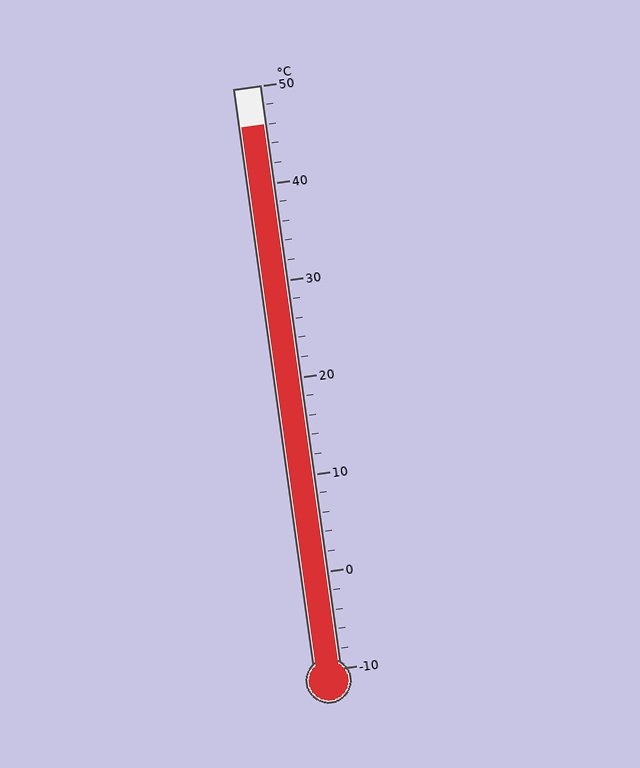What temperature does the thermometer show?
The thermometer shows approximately 46°C.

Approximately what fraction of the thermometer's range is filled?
The thermometer is filled to approximately 95% of its range.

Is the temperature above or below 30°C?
The temperature is above 30°C.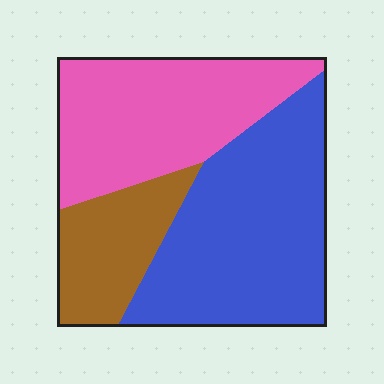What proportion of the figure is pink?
Pink covers roughly 35% of the figure.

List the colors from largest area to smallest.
From largest to smallest: blue, pink, brown.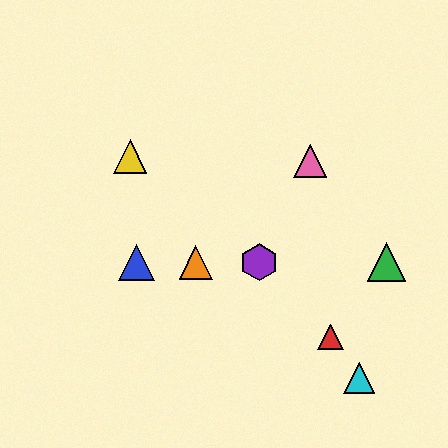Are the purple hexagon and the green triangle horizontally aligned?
Yes, both are at y≈262.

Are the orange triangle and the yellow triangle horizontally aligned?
No, the orange triangle is at y≈262 and the yellow triangle is at y≈156.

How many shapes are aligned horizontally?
4 shapes (the blue triangle, the green triangle, the purple hexagon, the orange triangle) are aligned horizontally.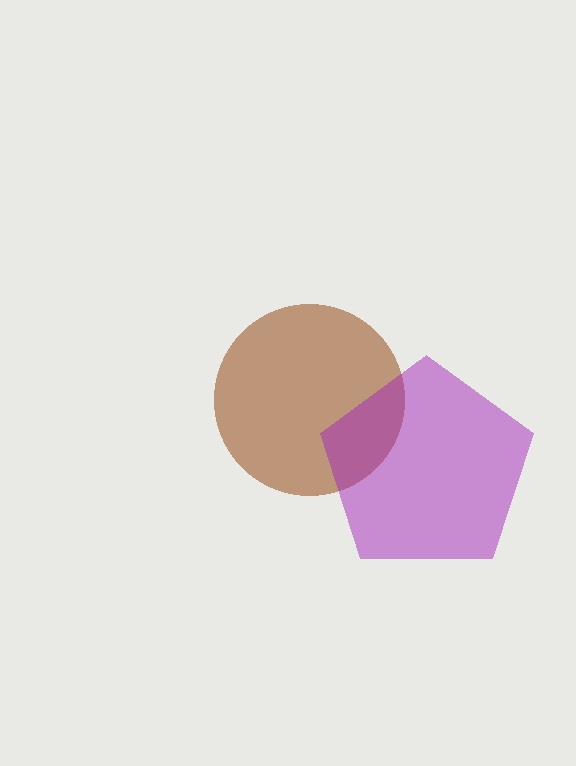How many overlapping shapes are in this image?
There are 2 overlapping shapes in the image.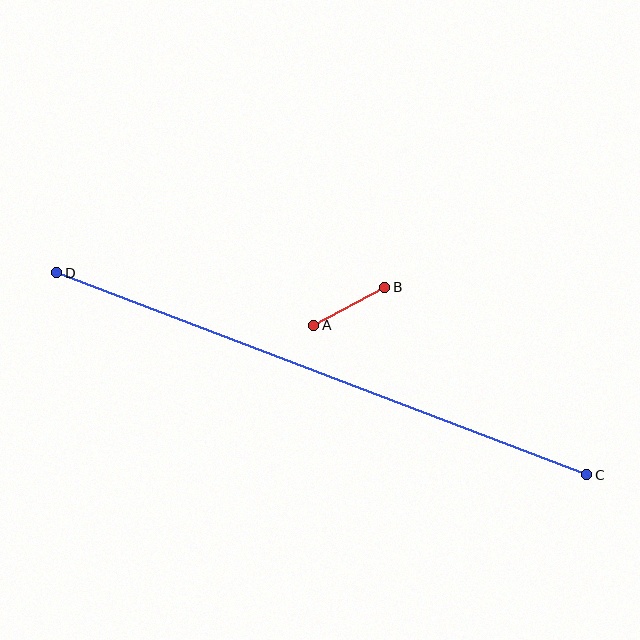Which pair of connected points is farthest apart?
Points C and D are farthest apart.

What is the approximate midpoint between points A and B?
The midpoint is at approximately (349, 306) pixels.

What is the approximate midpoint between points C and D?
The midpoint is at approximately (322, 374) pixels.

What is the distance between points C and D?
The distance is approximately 567 pixels.